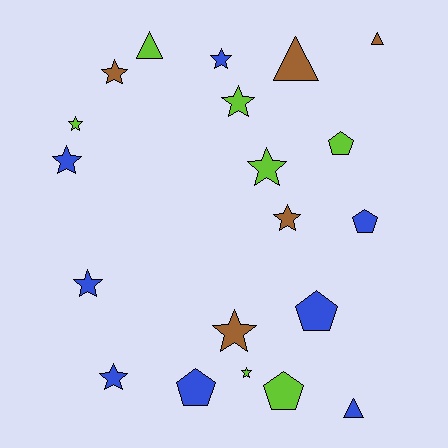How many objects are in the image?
There are 20 objects.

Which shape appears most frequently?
Star, with 11 objects.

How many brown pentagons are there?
There are no brown pentagons.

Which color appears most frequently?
Blue, with 8 objects.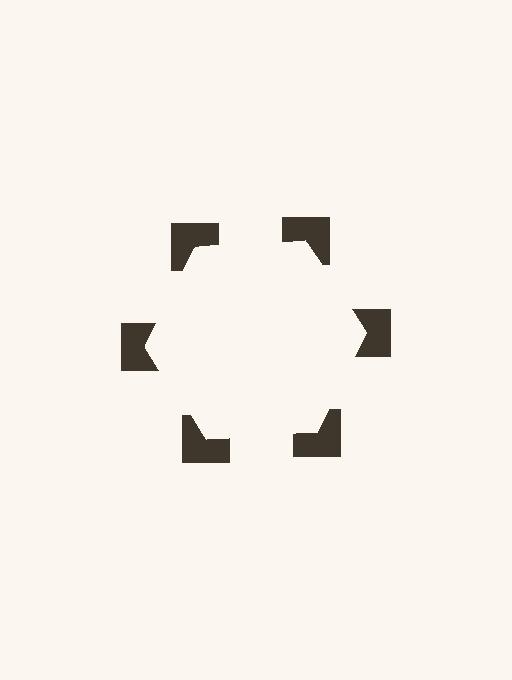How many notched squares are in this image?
There are 6 — one at each vertex of the illusory hexagon.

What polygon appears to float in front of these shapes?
An illusory hexagon — its edges are inferred from the aligned wedge cuts in the notched squares, not physically drawn.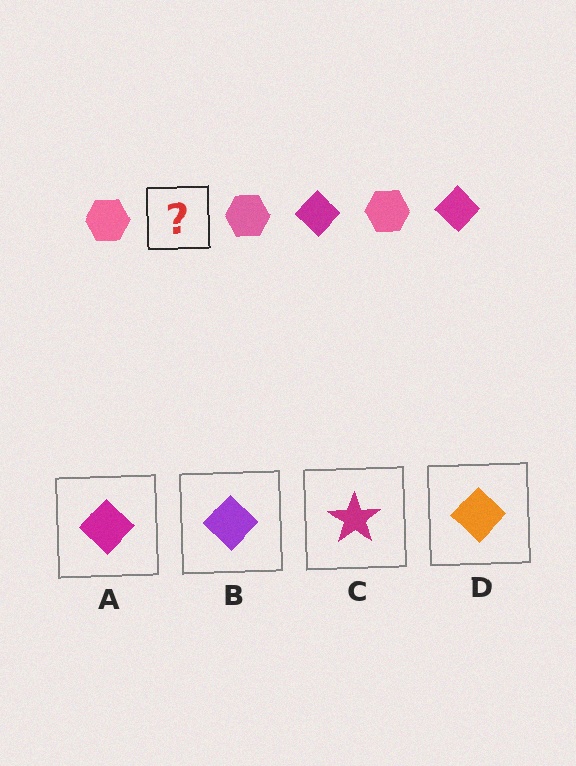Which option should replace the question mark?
Option A.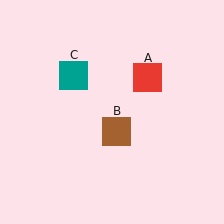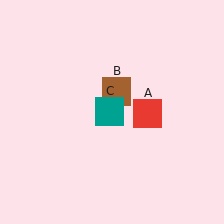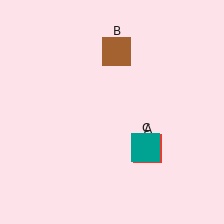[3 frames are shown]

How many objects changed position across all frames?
3 objects changed position: red square (object A), brown square (object B), teal square (object C).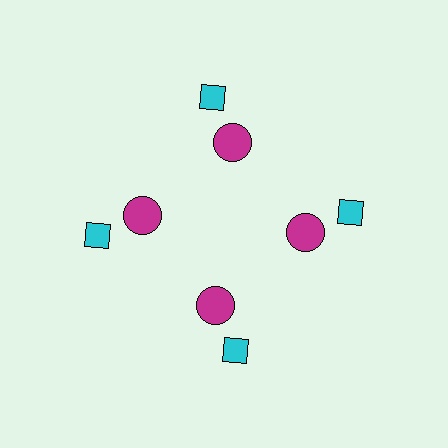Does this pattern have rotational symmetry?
Yes, this pattern has 4-fold rotational symmetry. It looks the same after rotating 90 degrees around the center.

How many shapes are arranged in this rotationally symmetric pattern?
There are 8 shapes, arranged in 4 groups of 2.